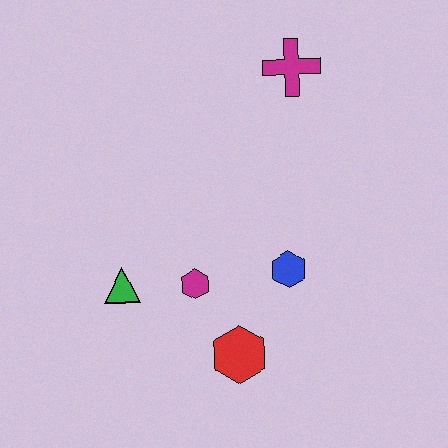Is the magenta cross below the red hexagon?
No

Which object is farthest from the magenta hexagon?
The magenta cross is farthest from the magenta hexagon.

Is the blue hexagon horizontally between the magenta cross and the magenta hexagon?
Yes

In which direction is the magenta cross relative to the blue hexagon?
The magenta cross is above the blue hexagon.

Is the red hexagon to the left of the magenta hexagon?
No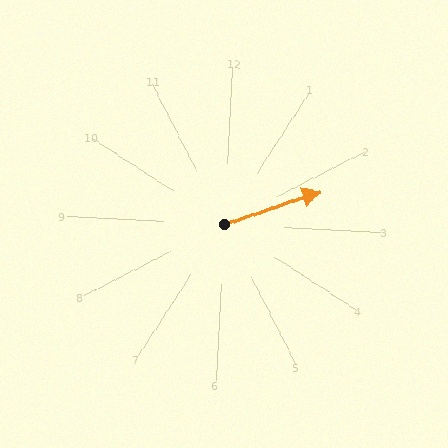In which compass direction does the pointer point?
East.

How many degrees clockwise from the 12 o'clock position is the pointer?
Approximately 68 degrees.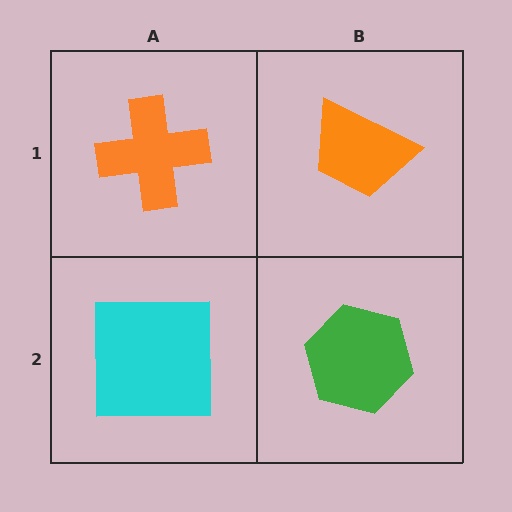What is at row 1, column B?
An orange trapezoid.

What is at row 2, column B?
A green hexagon.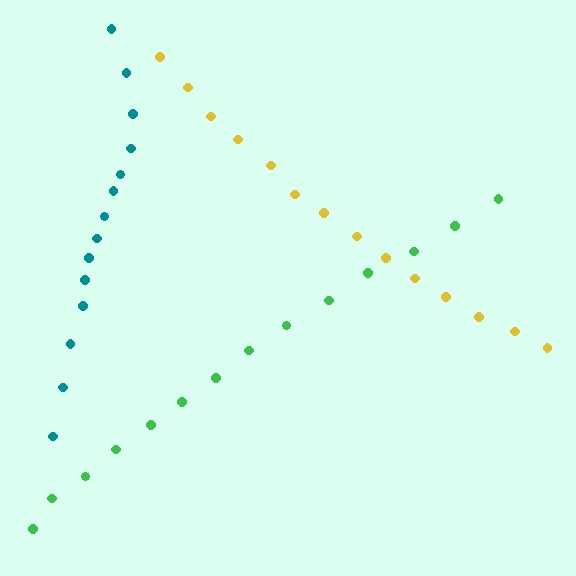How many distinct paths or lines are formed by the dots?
There are 3 distinct paths.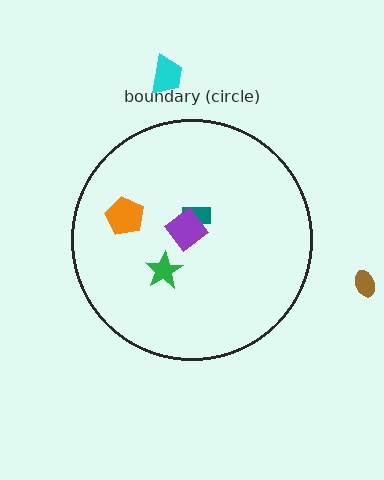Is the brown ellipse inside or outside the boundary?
Outside.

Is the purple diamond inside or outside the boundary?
Inside.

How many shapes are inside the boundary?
4 inside, 2 outside.